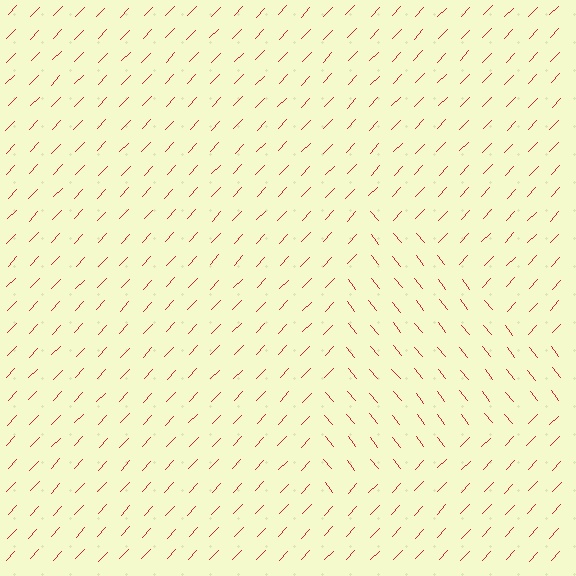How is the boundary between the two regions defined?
The boundary is defined purely by a change in line orientation (approximately 82 degrees difference). All lines are the same color and thickness.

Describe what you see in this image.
The image is filled with small red line segments. A triangle region in the image has lines oriented differently from the surrounding lines, creating a visible texture boundary.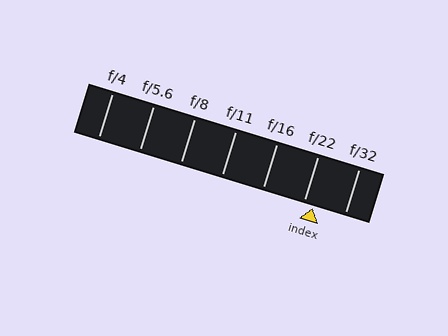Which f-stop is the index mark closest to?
The index mark is closest to f/22.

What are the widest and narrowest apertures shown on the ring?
The widest aperture shown is f/4 and the narrowest is f/32.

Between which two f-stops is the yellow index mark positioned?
The index mark is between f/22 and f/32.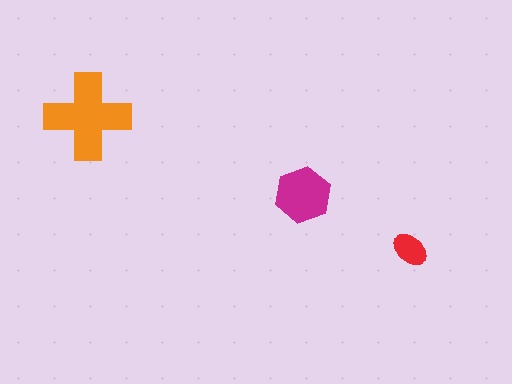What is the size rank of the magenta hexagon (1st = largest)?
2nd.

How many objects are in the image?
There are 3 objects in the image.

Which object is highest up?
The orange cross is topmost.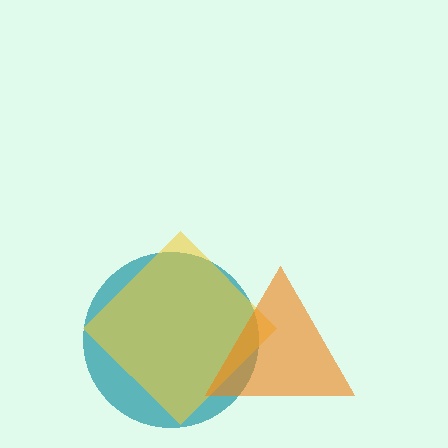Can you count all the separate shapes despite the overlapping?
Yes, there are 3 separate shapes.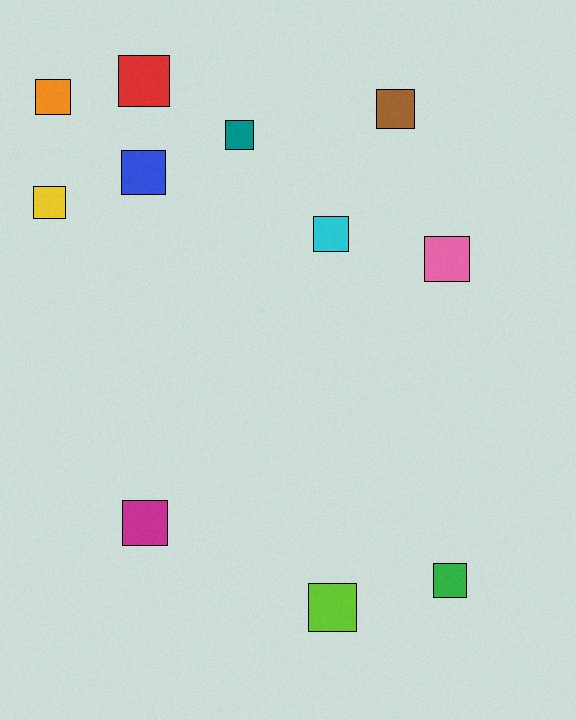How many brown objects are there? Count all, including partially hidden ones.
There is 1 brown object.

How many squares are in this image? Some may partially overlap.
There are 11 squares.